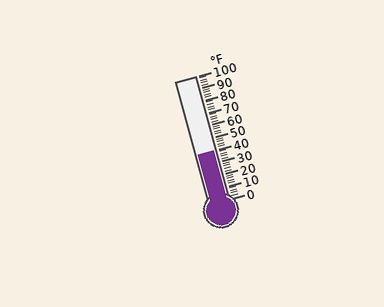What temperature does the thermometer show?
The thermometer shows approximately 40°F.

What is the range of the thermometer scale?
The thermometer scale ranges from 0°F to 100°F.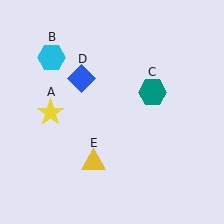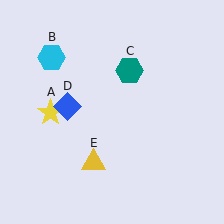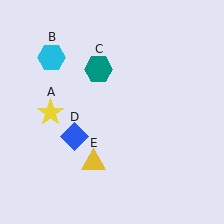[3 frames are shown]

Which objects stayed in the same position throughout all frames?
Yellow star (object A) and cyan hexagon (object B) and yellow triangle (object E) remained stationary.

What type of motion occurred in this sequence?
The teal hexagon (object C), blue diamond (object D) rotated counterclockwise around the center of the scene.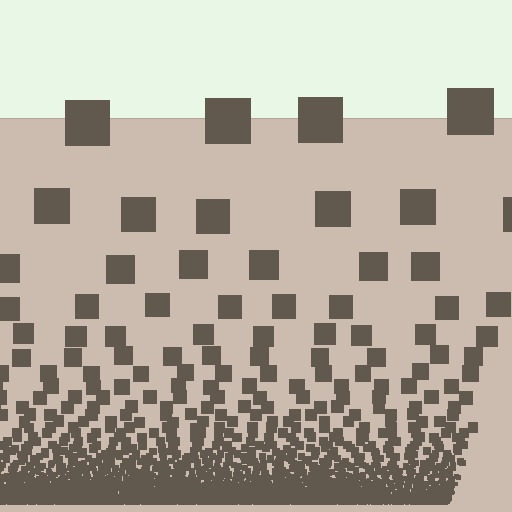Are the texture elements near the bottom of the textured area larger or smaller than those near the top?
Smaller. The gradient is inverted — elements near the bottom are smaller and denser.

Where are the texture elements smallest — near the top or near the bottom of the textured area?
Near the bottom.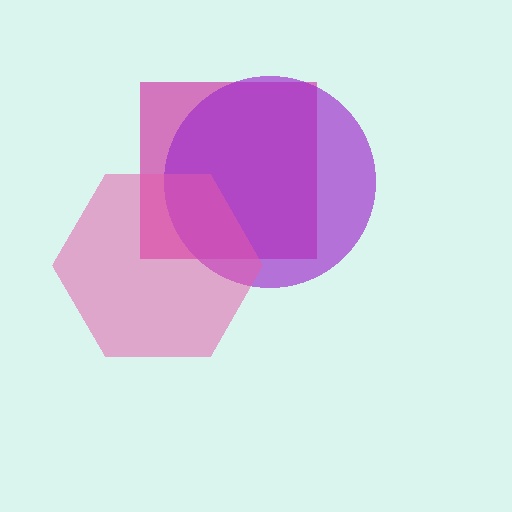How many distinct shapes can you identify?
There are 3 distinct shapes: a magenta square, a purple circle, a pink hexagon.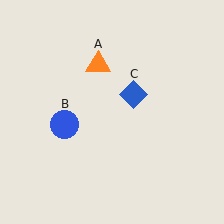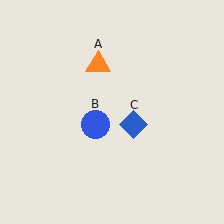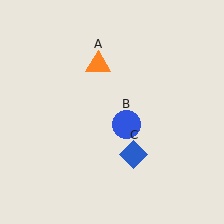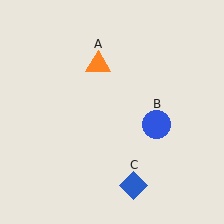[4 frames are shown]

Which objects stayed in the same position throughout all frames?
Orange triangle (object A) remained stationary.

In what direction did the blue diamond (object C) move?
The blue diamond (object C) moved down.